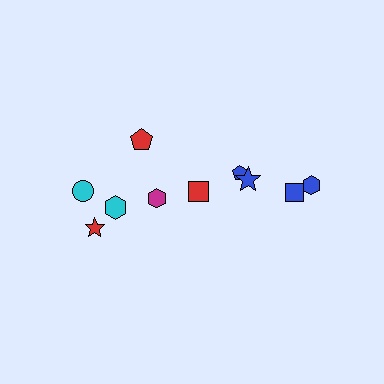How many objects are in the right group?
There are 4 objects.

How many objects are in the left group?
There are 6 objects.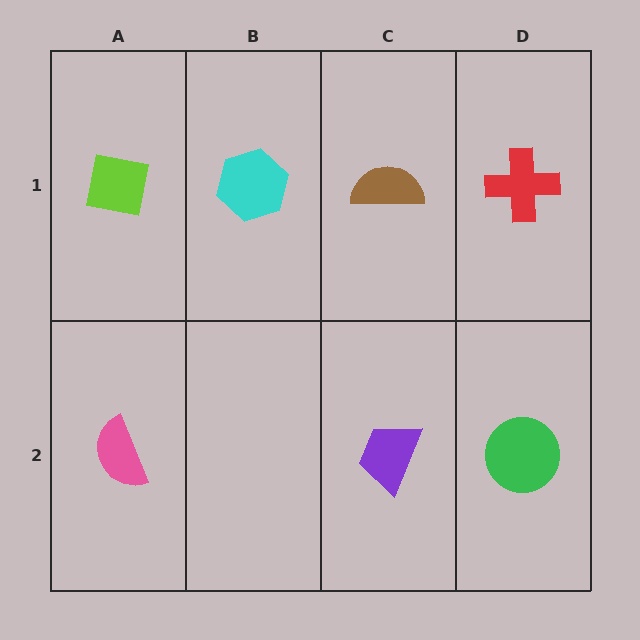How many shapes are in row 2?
3 shapes.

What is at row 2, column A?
A pink semicircle.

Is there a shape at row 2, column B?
No, that cell is empty.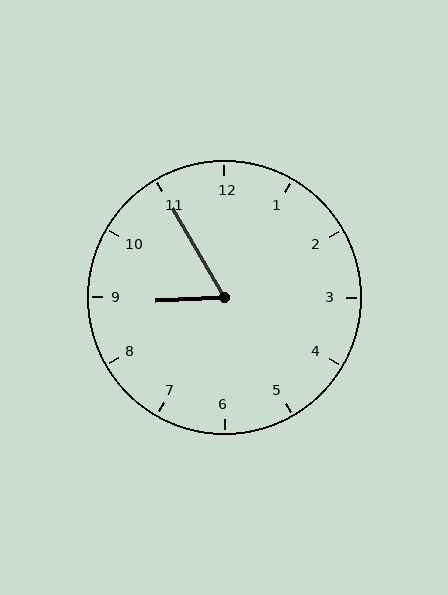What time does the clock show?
8:55.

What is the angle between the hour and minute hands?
Approximately 62 degrees.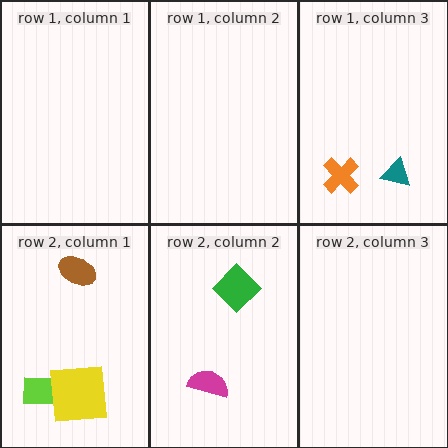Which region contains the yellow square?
The row 2, column 1 region.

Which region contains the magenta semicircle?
The row 2, column 2 region.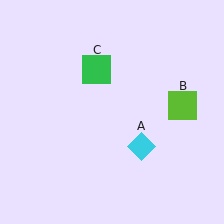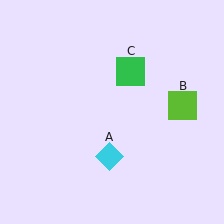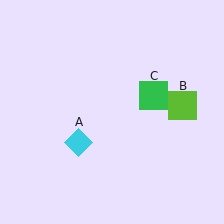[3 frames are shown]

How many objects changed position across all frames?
2 objects changed position: cyan diamond (object A), green square (object C).